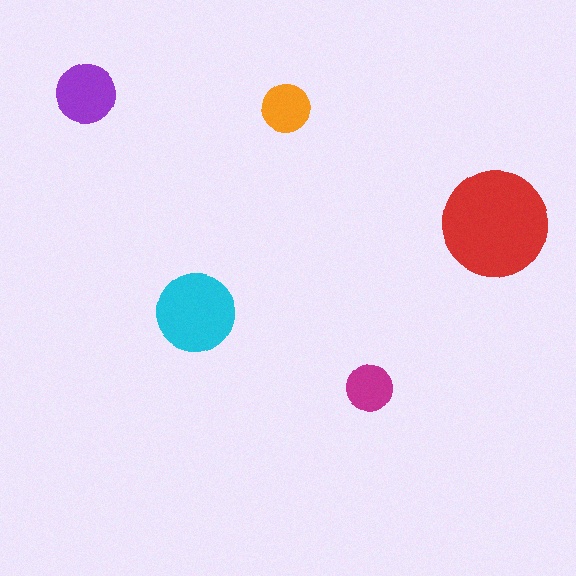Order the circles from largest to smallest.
the red one, the cyan one, the purple one, the orange one, the magenta one.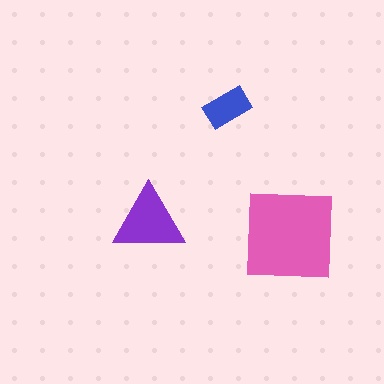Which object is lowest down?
The pink square is bottommost.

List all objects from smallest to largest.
The blue rectangle, the purple triangle, the pink square.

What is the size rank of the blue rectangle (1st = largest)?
3rd.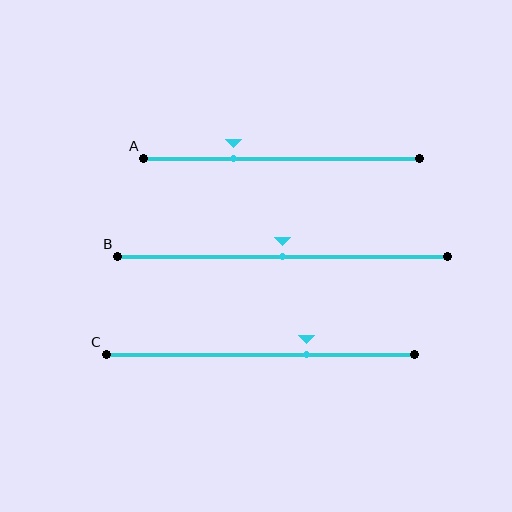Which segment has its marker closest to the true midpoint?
Segment B has its marker closest to the true midpoint.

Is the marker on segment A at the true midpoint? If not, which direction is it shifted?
No, the marker on segment A is shifted to the left by about 17% of the segment length.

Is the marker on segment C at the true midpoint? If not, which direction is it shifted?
No, the marker on segment C is shifted to the right by about 15% of the segment length.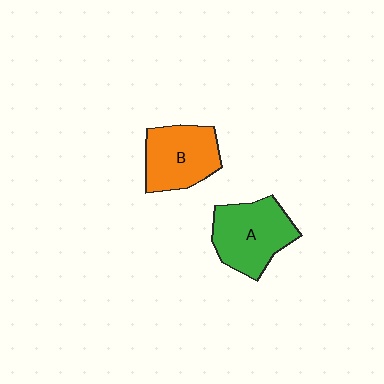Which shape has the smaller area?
Shape B (orange).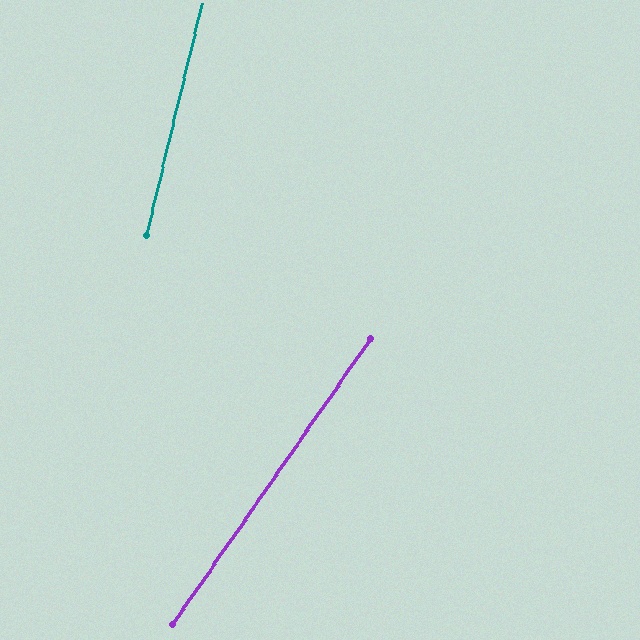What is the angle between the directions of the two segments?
Approximately 21 degrees.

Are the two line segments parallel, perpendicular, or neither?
Neither parallel nor perpendicular — they differ by about 21°.